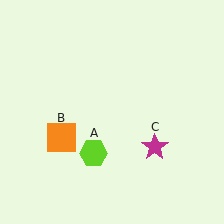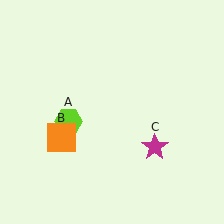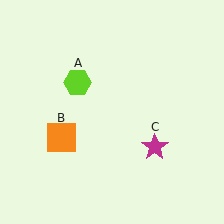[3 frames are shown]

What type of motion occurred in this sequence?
The lime hexagon (object A) rotated clockwise around the center of the scene.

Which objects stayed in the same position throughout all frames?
Orange square (object B) and magenta star (object C) remained stationary.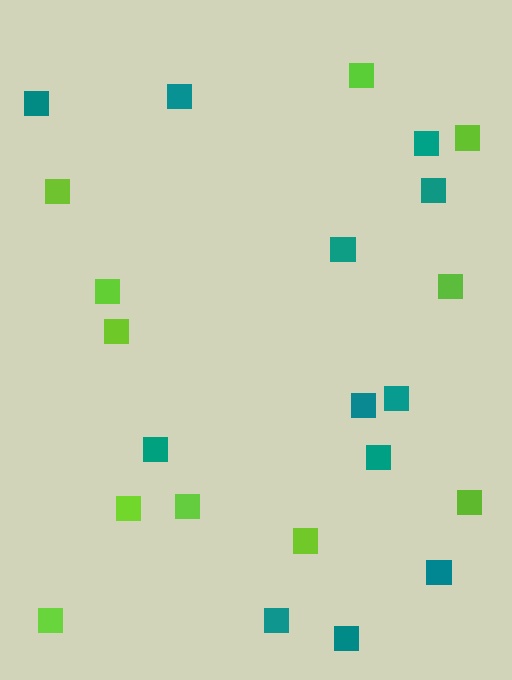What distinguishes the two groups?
There are 2 groups: one group of lime squares (11) and one group of teal squares (12).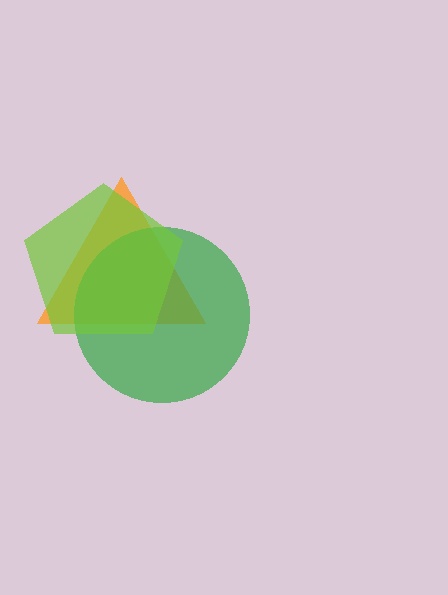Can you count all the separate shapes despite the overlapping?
Yes, there are 3 separate shapes.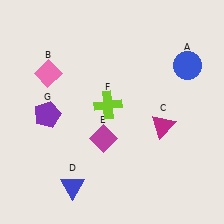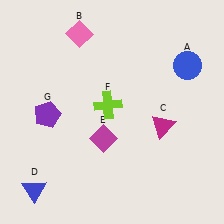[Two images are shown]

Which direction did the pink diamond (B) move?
The pink diamond (B) moved up.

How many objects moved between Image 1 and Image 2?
2 objects moved between the two images.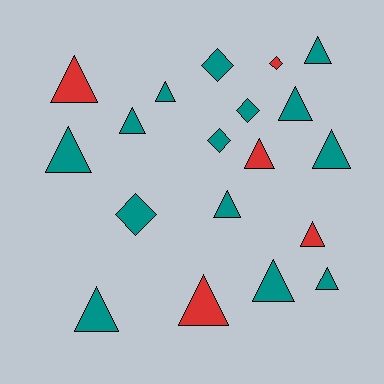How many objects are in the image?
There are 19 objects.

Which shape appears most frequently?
Triangle, with 14 objects.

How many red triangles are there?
There are 4 red triangles.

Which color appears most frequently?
Teal, with 14 objects.